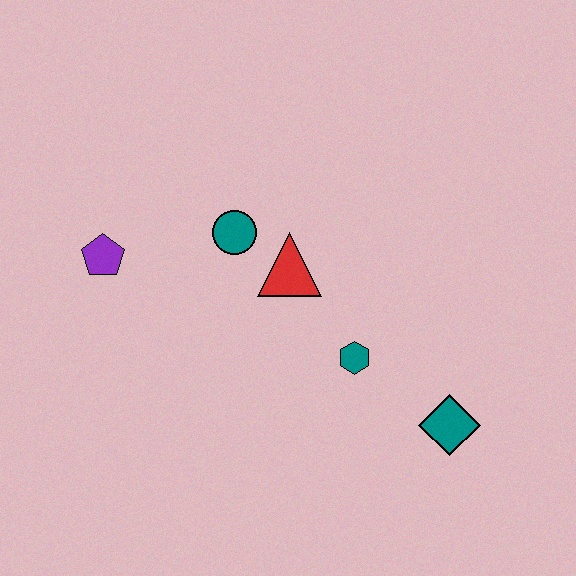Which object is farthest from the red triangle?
The teal diamond is farthest from the red triangle.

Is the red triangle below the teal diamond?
No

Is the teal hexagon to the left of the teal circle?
No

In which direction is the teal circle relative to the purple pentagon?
The teal circle is to the right of the purple pentagon.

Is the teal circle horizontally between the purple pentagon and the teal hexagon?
Yes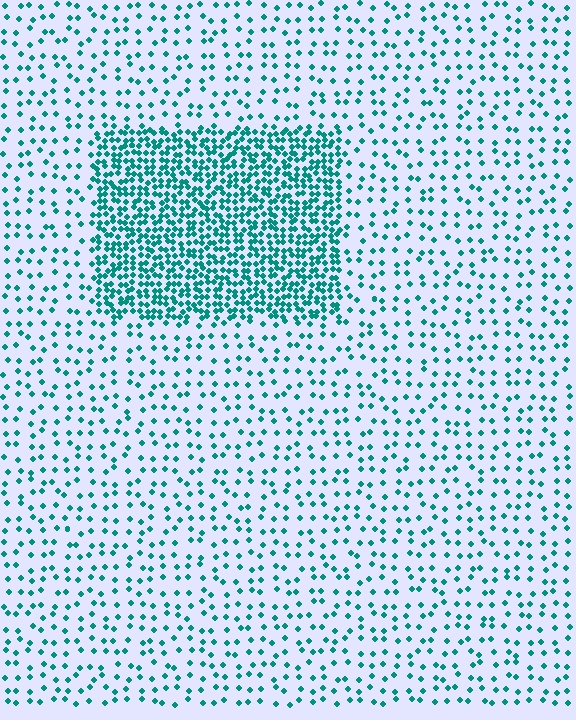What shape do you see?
I see a rectangle.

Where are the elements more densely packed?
The elements are more densely packed inside the rectangle boundary.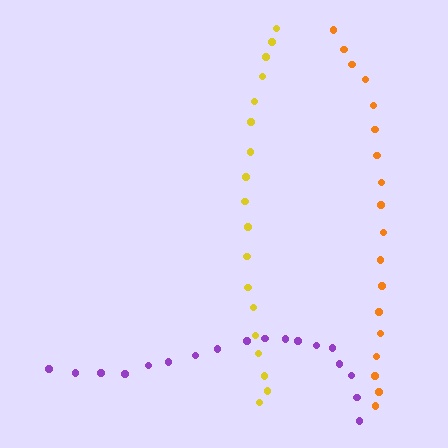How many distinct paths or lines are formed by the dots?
There are 3 distinct paths.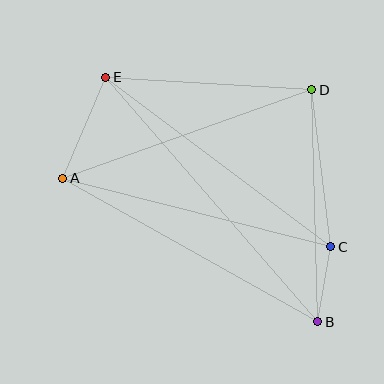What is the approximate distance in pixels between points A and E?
The distance between A and E is approximately 109 pixels.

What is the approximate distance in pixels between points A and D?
The distance between A and D is approximately 264 pixels.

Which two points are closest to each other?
Points B and C are closest to each other.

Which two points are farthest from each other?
Points B and E are farthest from each other.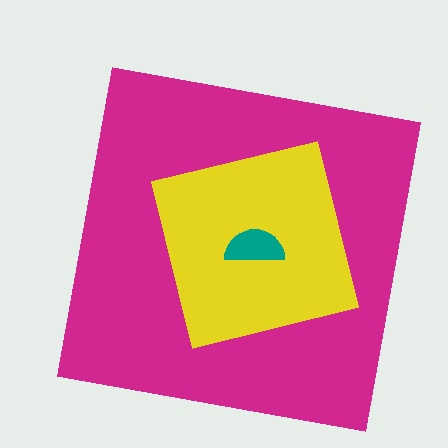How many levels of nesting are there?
3.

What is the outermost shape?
The magenta square.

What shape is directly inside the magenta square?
The yellow square.